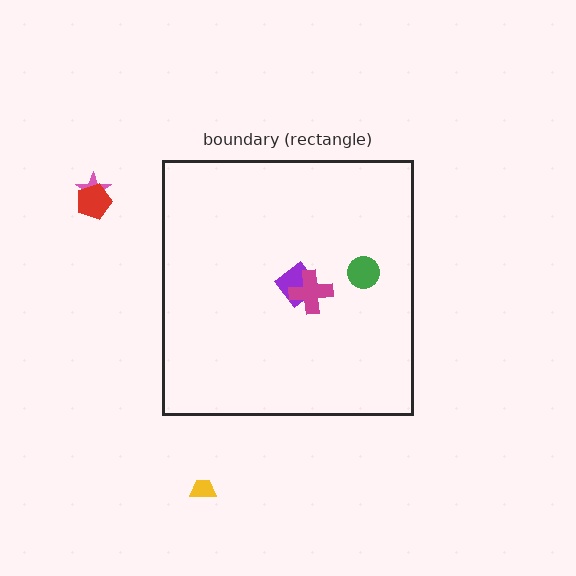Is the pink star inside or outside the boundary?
Outside.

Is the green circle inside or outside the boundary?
Inside.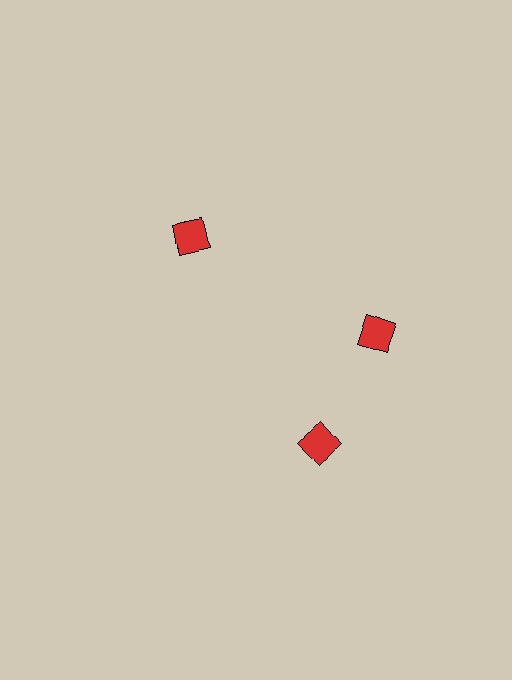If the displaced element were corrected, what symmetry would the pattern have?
It would have 3-fold rotational symmetry — the pattern would map onto itself every 120 degrees.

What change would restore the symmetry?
The symmetry would be restored by rotating it back into even spacing with its neighbors so that all 3 diamonds sit at equal angles and equal distance from the center.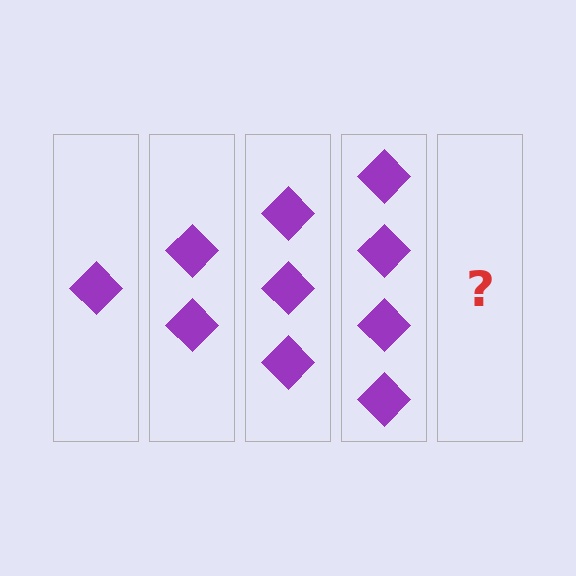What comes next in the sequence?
The next element should be 5 diamonds.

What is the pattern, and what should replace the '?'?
The pattern is that each step adds one more diamond. The '?' should be 5 diamonds.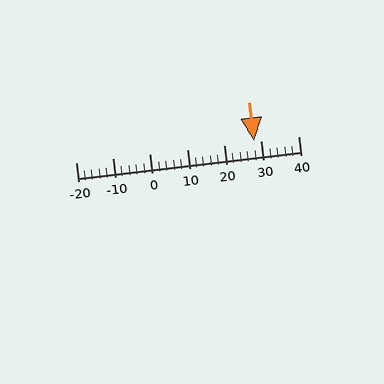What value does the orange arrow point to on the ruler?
The orange arrow points to approximately 28.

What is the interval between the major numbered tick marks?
The major tick marks are spaced 10 units apart.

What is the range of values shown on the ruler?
The ruler shows values from -20 to 40.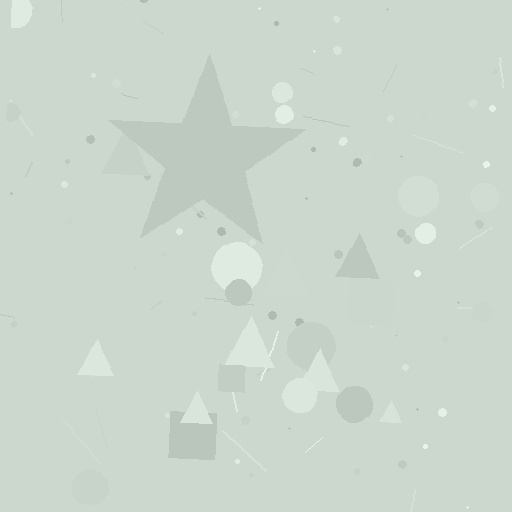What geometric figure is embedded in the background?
A star is embedded in the background.